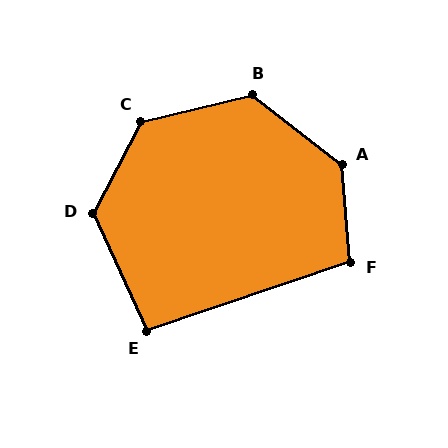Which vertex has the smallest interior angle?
E, at approximately 96 degrees.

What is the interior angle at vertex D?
Approximately 128 degrees (obtuse).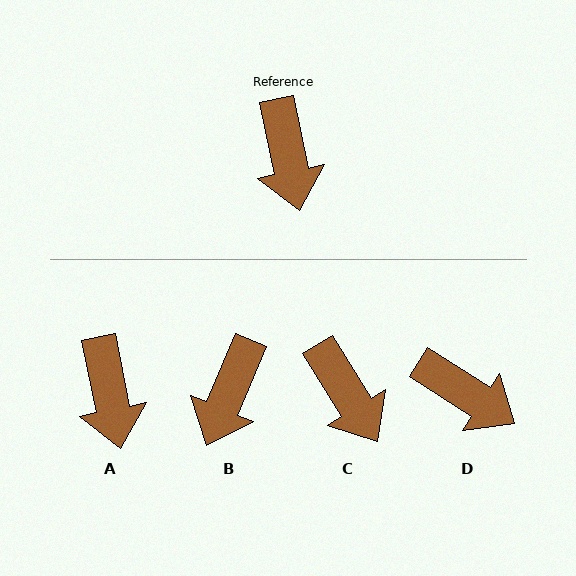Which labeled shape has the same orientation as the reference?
A.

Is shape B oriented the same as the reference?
No, it is off by about 34 degrees.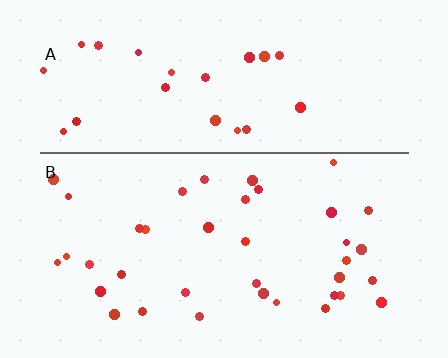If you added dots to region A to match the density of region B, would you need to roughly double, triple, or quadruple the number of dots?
Approximately double.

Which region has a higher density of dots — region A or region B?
B (the bottom).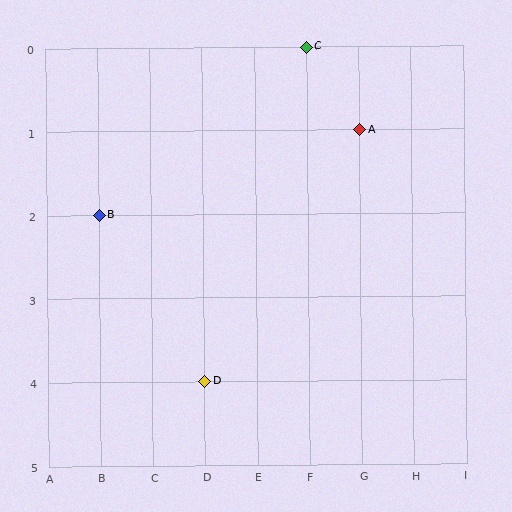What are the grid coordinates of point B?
Point B is at grid coordinates (B, 2).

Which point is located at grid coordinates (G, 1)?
Point A is at (G, 1).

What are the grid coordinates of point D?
Point D is at grid coordinates (D, 4).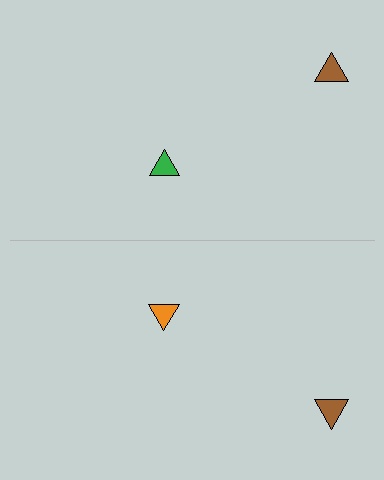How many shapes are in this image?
There are 4 shapes in this image.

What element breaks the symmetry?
The orange triangle on the bottom side breaks the symmetry — its mirror counterpart is green.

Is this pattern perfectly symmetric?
No, the pattern is not perfectly symmetric. The orange triangle on the bottom side breaks the symmetry — its mirror counterpart is green.